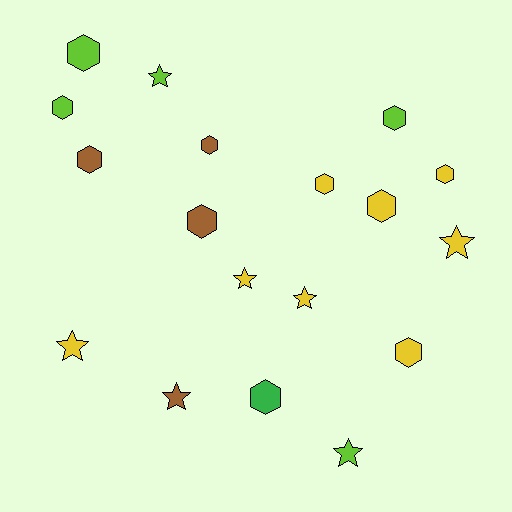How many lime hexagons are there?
There are 3 lime hexagons.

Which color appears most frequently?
Yellow, with 8 objects.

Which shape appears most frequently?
Hexagon, with 11 objects.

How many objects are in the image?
There are 18 objects.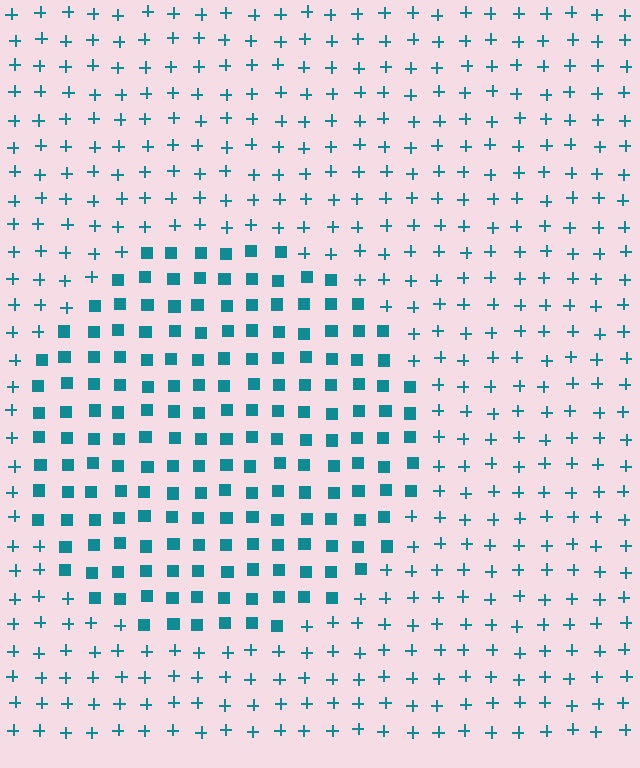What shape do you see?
I see a circle.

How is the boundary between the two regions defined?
The boundary is defined by a change in element shape: squares inside vs. plus signs outside. All elements share the same color and spacing.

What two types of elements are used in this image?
The image uses squares inside the circle region and plus signs outside it.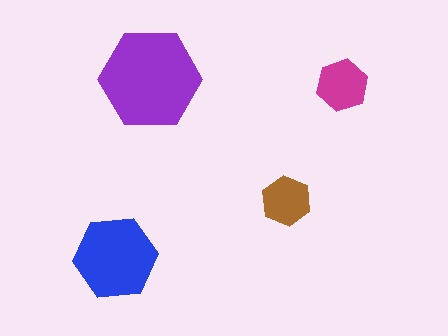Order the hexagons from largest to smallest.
the purple one, the blue one, the magenta one, the brown one.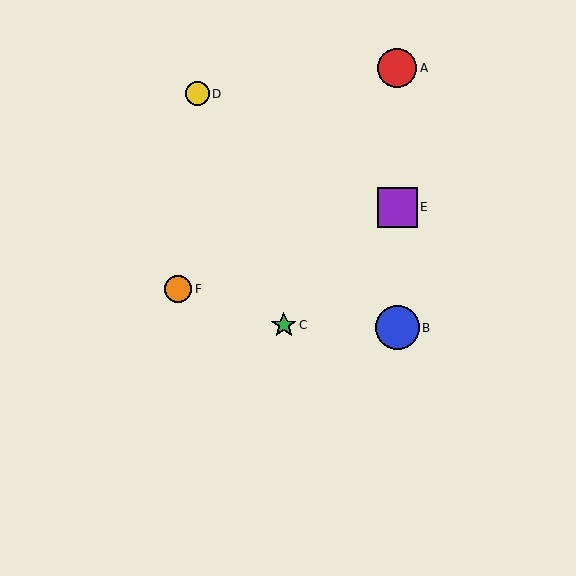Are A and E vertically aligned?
Yes, both are at x≈397.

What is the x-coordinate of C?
Object C is at x≈284.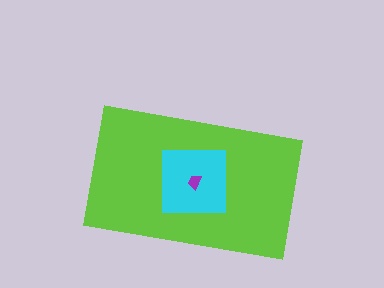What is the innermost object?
The purple trapezoid.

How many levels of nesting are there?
3.